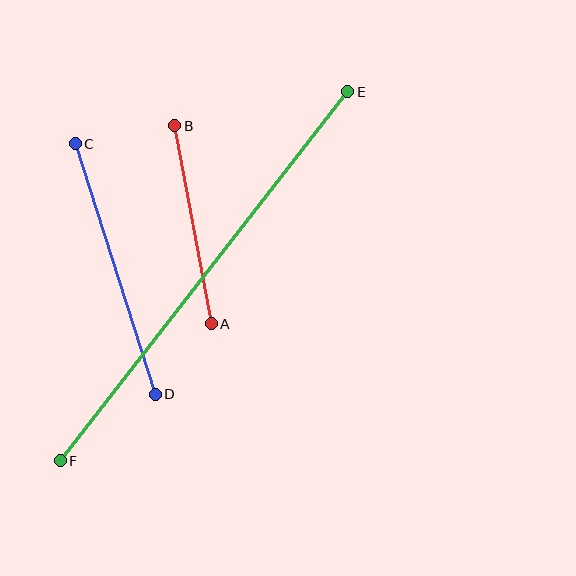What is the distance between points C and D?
The distance is approximately 263 pixels.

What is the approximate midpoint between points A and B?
The midpoint is at approximately (193, 225) pixels.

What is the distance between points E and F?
The distance is approximately 468 pixels.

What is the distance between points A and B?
The distance is approximately 201 pixels.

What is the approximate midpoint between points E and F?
The midpoint is at approximately (204, 276) pixels.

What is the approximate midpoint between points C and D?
The midpoint is at approximately (115, 269) pixels.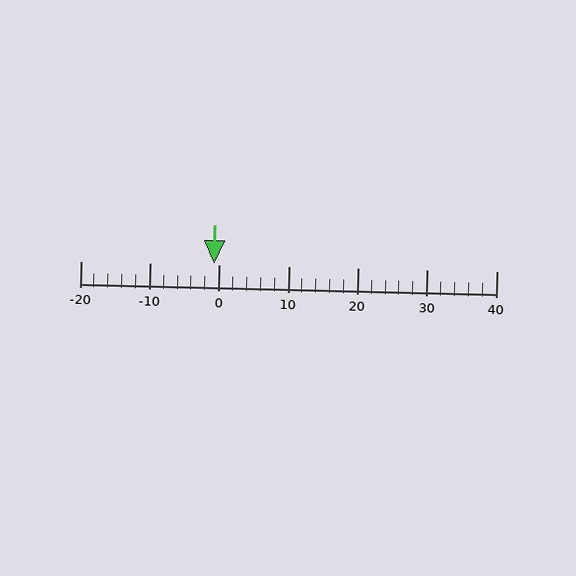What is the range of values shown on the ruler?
The ruler shows values from -20 to 40.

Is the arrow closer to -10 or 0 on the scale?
The arrow is closer to 0.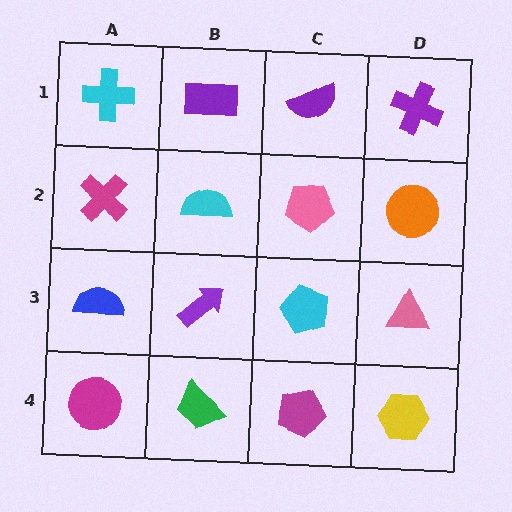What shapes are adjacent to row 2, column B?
A purple rectangle (row 1, column B), a purple arrow (row 3, column B), a magenta cross (row 2, column A), a pink pentagon (row 2, column C).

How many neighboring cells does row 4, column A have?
2.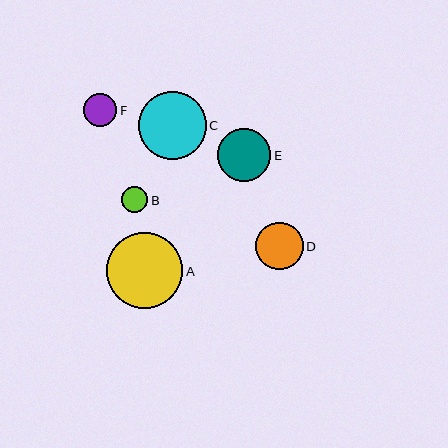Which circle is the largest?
Circle A is the largest with a size of approximately 76 pixels.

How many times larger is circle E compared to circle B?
Circle E is approximately 2.0 times the size of circle B.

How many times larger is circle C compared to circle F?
Circle C is approximately 2.0 times the size of circle F.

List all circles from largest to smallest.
From largest to smallest: A, C, E, D, F, B.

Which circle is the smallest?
Circle B is the smallest with a size of approximately 26 pixels.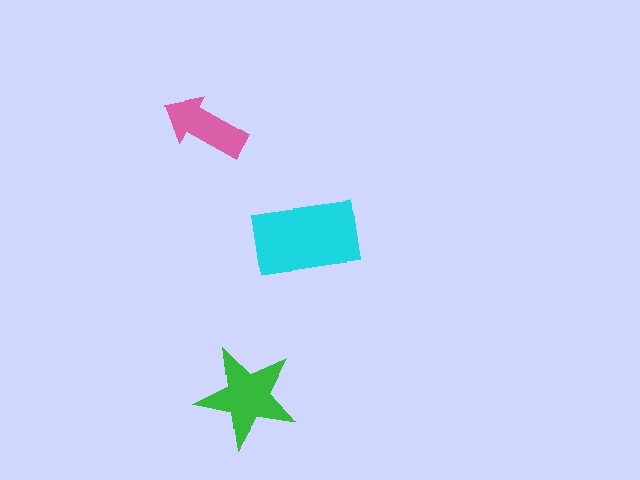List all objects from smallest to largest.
The pink arrow, the green star, the cyan rectangle.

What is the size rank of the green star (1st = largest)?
2nd.